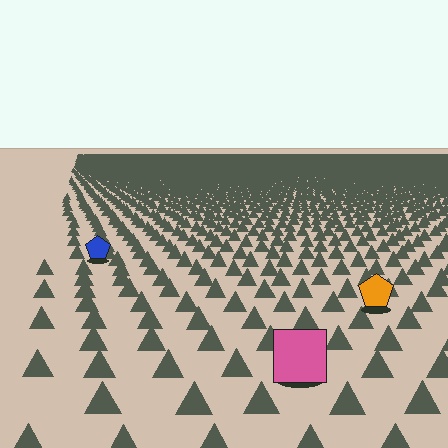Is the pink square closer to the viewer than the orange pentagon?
Yes. The pink square is closer — you can tell from the texture gradient: the ground texture is coarser near it.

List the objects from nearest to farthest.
From nearest to farthest: the pink square, the orange pentagon, the blue pentagon.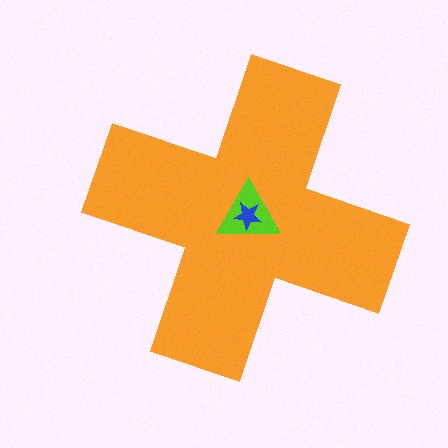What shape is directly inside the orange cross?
The lime triangle.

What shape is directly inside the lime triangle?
The blue star.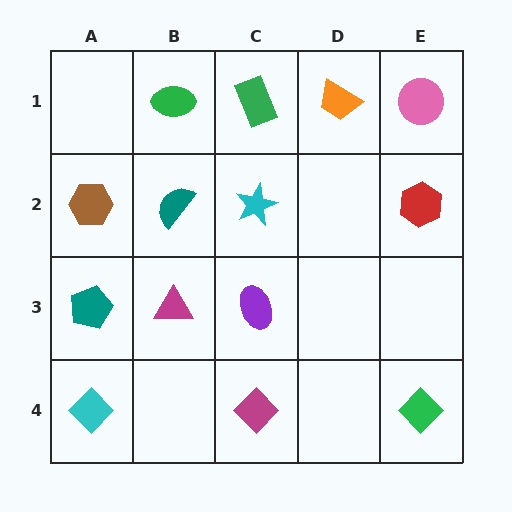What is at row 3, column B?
A magenta triangle.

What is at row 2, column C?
A cyan star.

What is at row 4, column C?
A magenta diamond.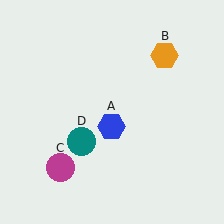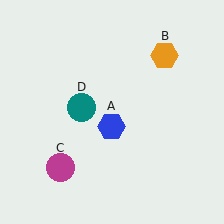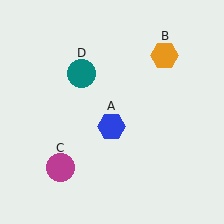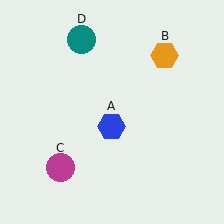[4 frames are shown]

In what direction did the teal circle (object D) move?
The teal circle (object D) moved up.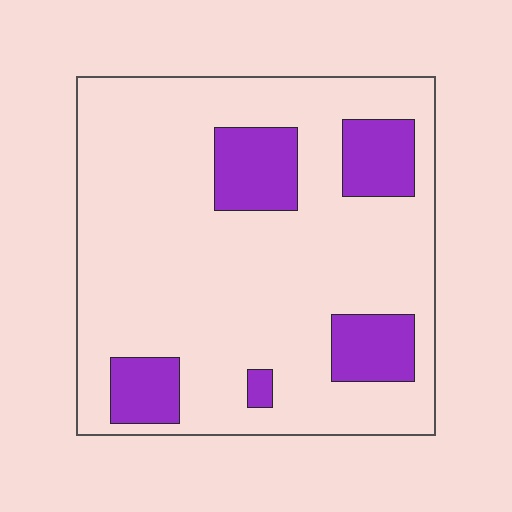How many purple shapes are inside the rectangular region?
5.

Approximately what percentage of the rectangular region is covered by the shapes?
Approximately 20%.